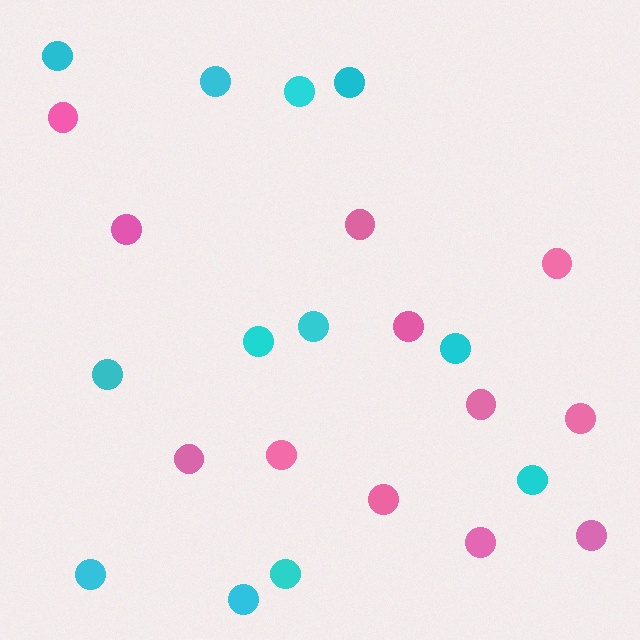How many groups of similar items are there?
There are 2 groups: one group of pink circles (12) and one group of cyan circles (12).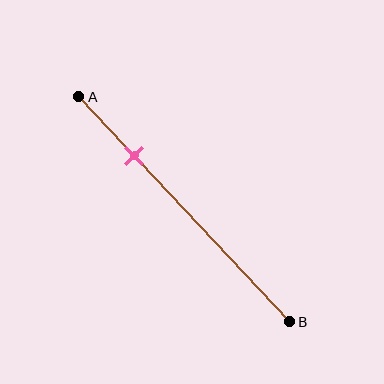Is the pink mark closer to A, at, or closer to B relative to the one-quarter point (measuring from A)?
The pink mark is approximately at the one-quarter point of segment AB.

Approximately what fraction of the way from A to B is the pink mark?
The pink mark is approximately 25% of the way from A to B.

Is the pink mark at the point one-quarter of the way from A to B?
Yes, the mark is approximately at the one-quarter point.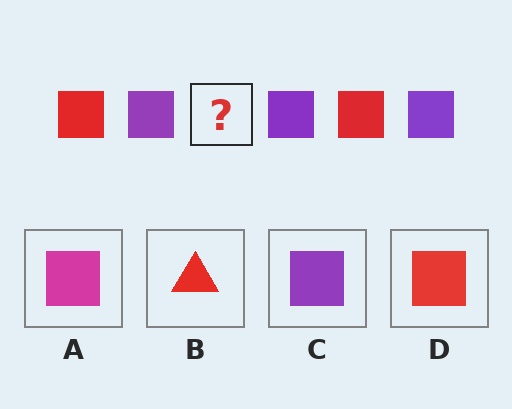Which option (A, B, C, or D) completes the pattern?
D.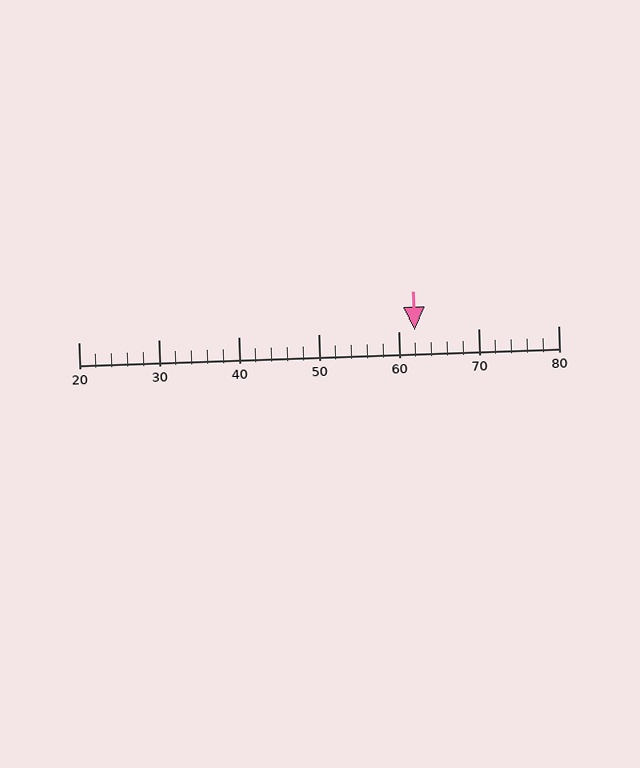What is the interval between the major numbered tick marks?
The major tick marks are spaced 10 units apart.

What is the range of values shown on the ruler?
The ruler shows values from 20 to 80.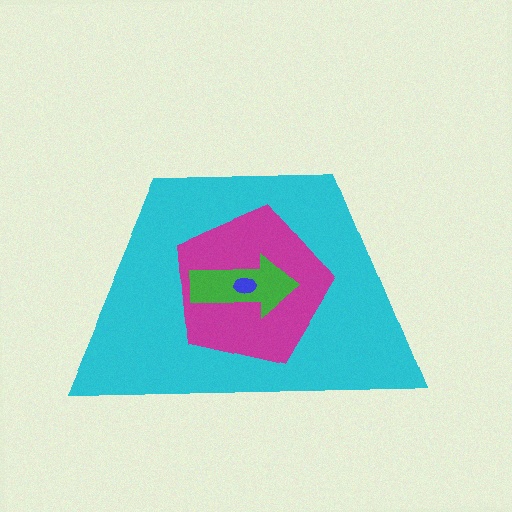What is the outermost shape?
The cyan trapezoid.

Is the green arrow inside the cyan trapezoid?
Yes.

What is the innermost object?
The blue ellipse.